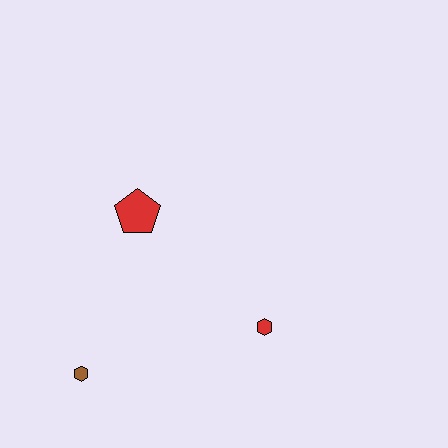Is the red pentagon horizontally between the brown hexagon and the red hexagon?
Yes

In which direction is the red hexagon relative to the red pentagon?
The red hexagon is to the right of the red pentagon.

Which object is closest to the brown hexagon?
The red pentagon is closest to the brown hexagon.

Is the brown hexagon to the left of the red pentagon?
Yes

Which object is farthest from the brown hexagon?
The red hexagon is farthest from the brown hexagon.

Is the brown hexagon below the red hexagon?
Yes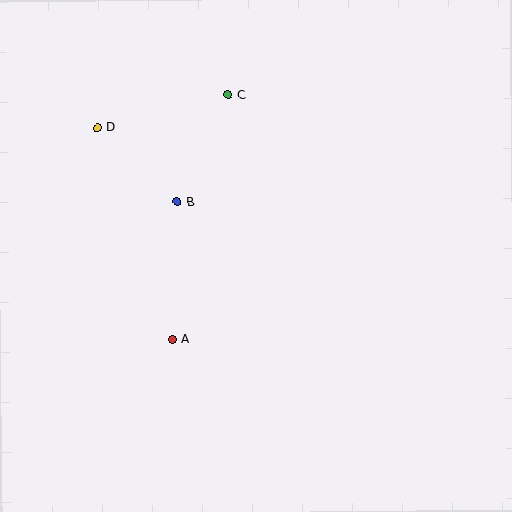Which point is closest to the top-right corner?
Point C is closest to the top-right corner.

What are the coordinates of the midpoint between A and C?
The midpoint between A and C is at (200, 217).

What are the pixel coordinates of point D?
Point D is at (97, 128).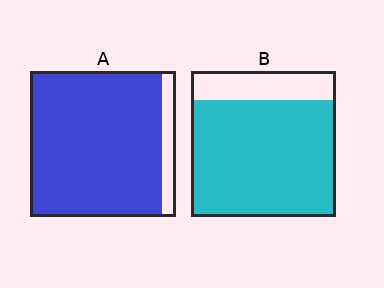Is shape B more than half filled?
Yes.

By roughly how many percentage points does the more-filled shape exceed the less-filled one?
By roughly 10 percentage points (A over B).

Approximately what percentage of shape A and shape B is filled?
A is approximately 90% and B is approximately 80%.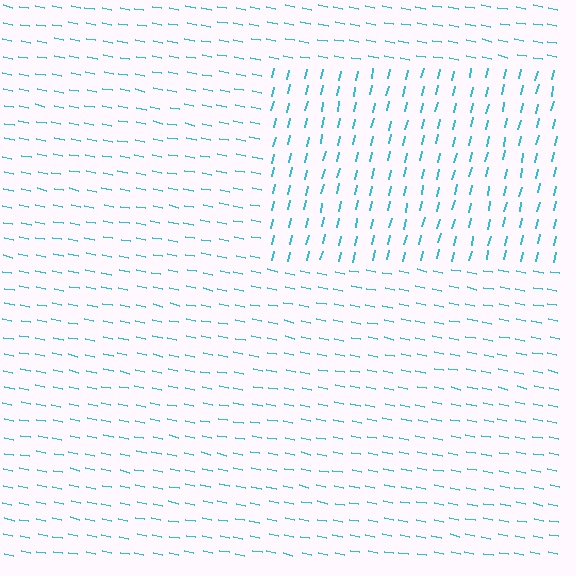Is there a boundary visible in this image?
Yes, there is a texture boundary formed by a change in line orientation.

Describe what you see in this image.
The image is filled with small cyan line segments. A rectangle region in the image has lines oriented differently from the surrounding lines, creating a visible texture boundary.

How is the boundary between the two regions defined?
The boundary is defined purely by a change in line orientation (approximately 88 degrees difference). All lines are the same color and thickness.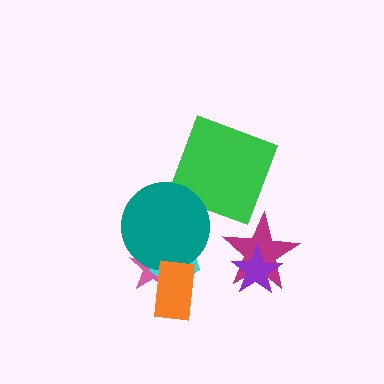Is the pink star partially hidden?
Yes, it is partially covered by another shape.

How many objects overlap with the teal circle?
2 objects overlap with the teal circle.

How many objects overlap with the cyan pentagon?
3 objects overlap with the cyan pentagon.